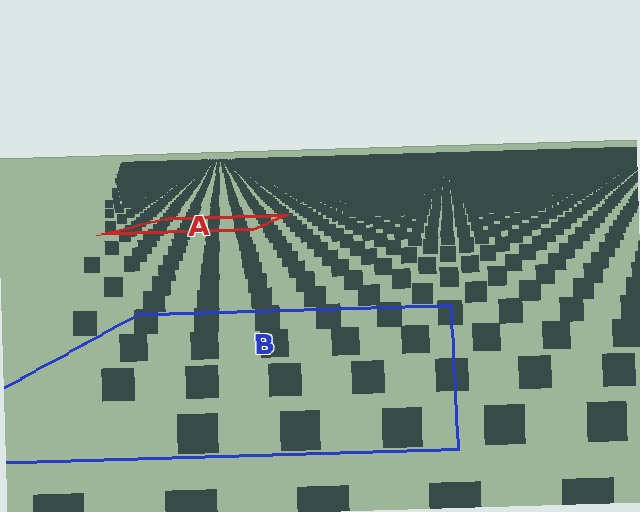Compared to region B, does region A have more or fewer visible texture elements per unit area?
Region A has more texture elements per unit area — they are packed more densely because it is farther away.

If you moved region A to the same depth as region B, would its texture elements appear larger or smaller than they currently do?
They would appear larger. At a closer depth, the same texture elements are projected at a bigger on-screen size.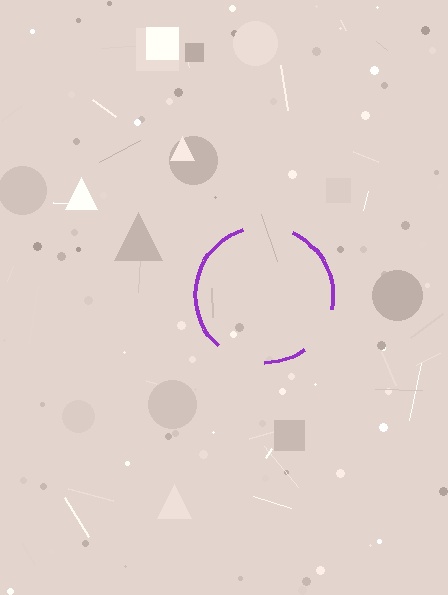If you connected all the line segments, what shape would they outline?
They would outline a circle.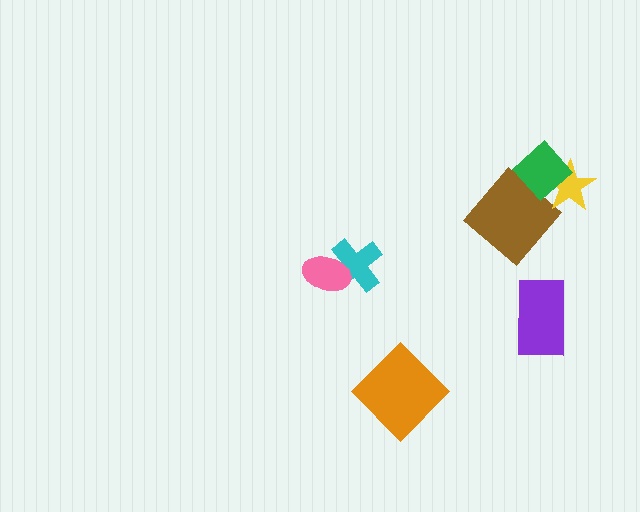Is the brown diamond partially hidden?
Yes, it is partially covered by another shape.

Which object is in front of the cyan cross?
The pink ellipse is in front of the cyan cross.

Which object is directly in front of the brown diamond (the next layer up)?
The yellow star is directly in front of the brown diamond.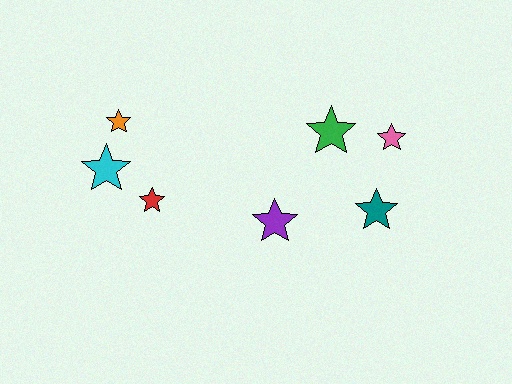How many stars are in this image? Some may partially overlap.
There are 7 stars.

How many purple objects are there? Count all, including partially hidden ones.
There is 1 purple object.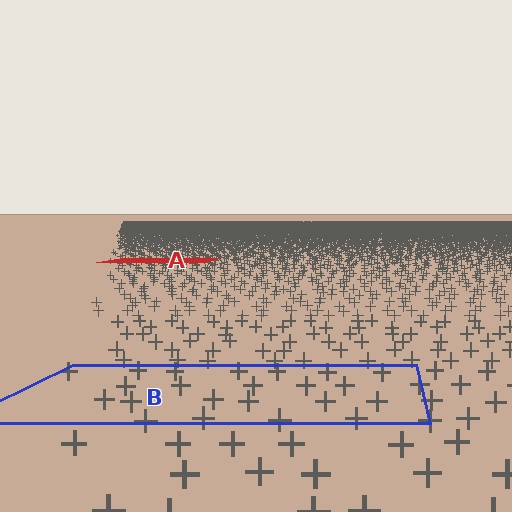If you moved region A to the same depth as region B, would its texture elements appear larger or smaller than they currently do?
They would appear larger. At a closer depth, the same texture elements are projected at a bigger on-screen size.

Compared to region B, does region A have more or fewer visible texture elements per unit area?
Region A has more texture elements per unit area — they are packed more densely because it is farther away.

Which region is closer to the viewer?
Region B is closer. The texture elements there are larger and more spread out.